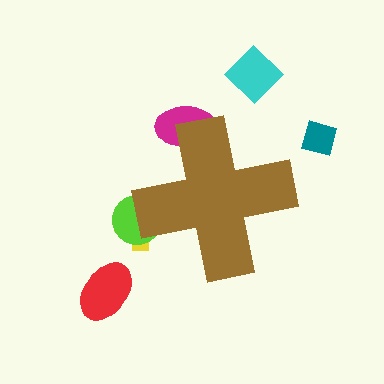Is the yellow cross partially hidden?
Yes, the yellow cross is partially hidden behind the brown cross.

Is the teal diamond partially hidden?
No, the teal diamond is fully visible.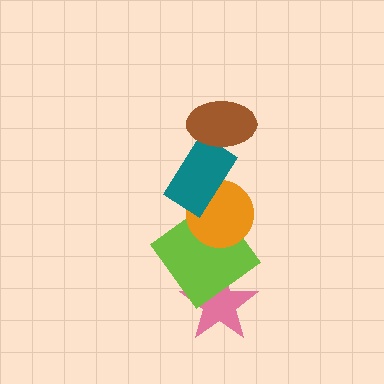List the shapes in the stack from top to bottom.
From top to bottom: the brown ellipse, the teal rectangle, the orange circle, the lime diamond, the pink star.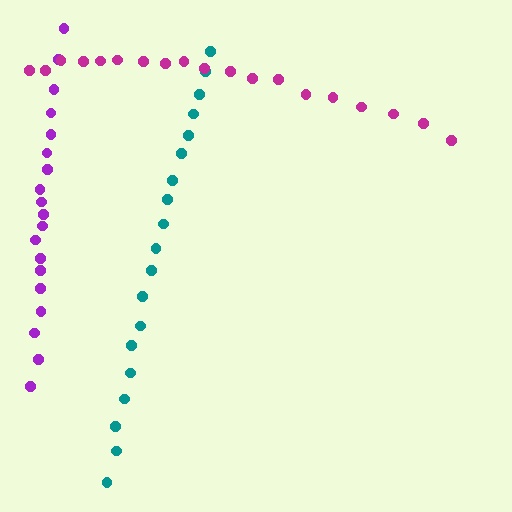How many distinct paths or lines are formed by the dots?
There are 3 distinct paths.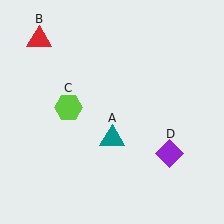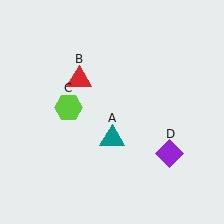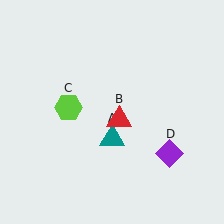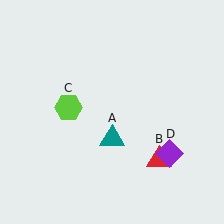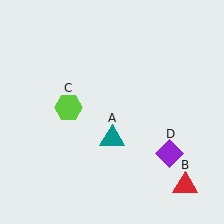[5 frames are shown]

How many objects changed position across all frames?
1 object changed position: red triangle (object B).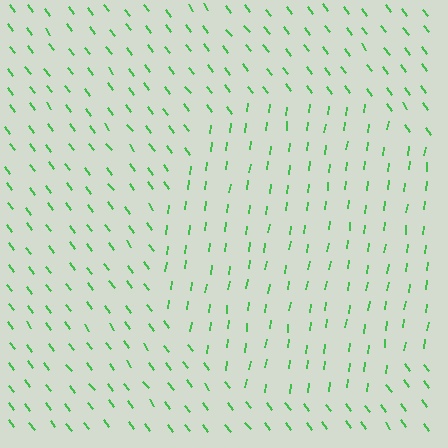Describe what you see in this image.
The image is filled with small green line segments. A circle region in the image has lines oriented differently from the surrounding lines, creating a visible texture boundary.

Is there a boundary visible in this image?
Yes, there is a texture boundary formed by a change in line orientation.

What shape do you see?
I see a circle.